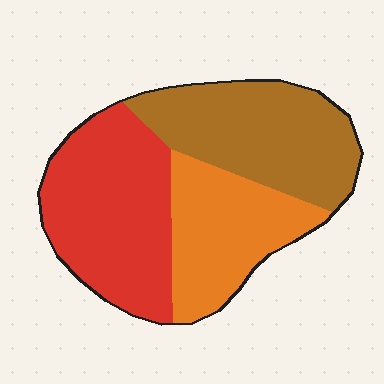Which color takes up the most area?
Red, at roughly 40%.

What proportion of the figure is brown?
Brown covers around 35% of the figure.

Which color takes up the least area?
Orange, at roughly 25%.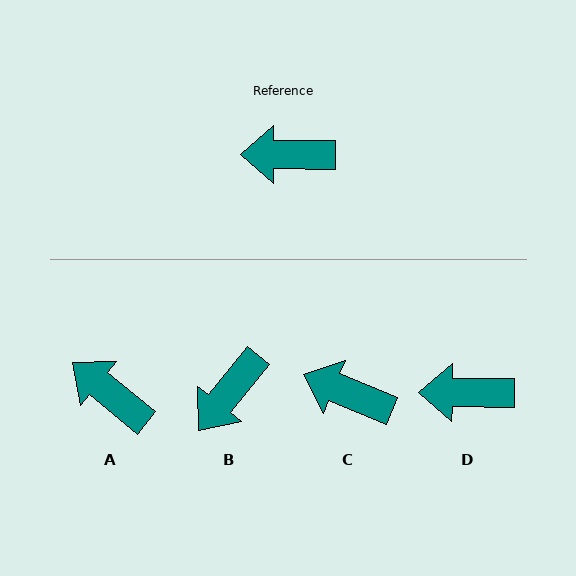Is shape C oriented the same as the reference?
No, it is off by about 22 degrees.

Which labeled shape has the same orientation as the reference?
D.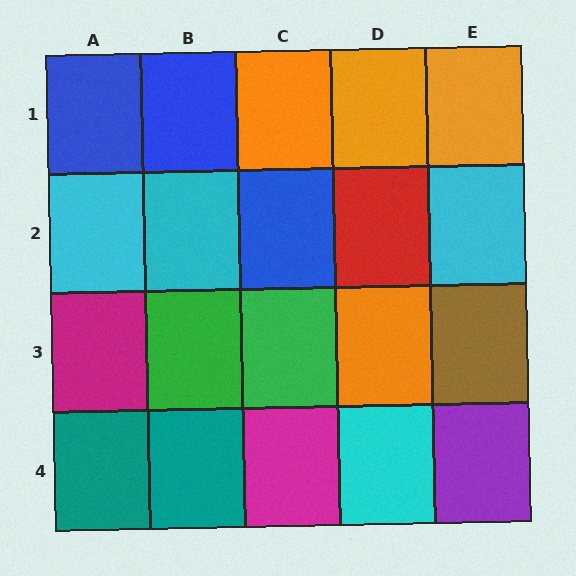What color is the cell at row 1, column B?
Blue.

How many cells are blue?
3 cells are blue.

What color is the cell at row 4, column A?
Teal.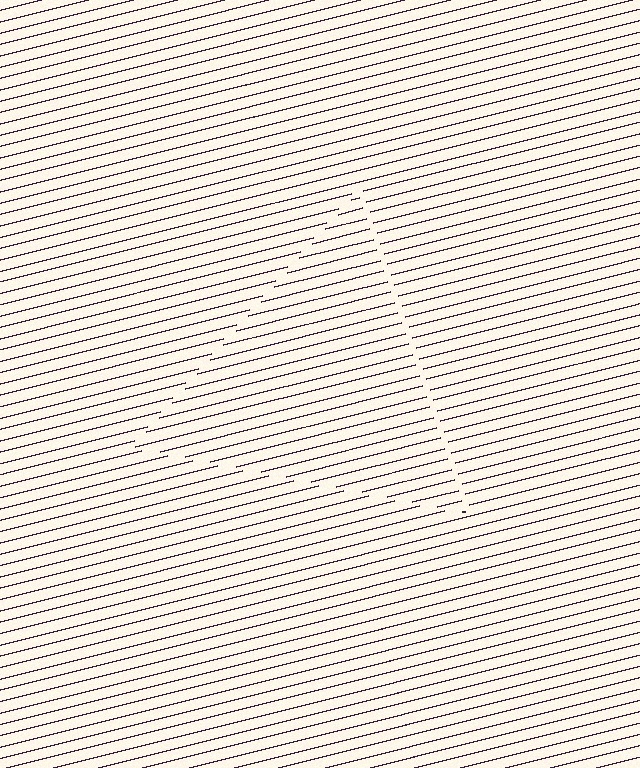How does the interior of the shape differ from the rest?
The interior of the shape contains the same grating, shifted by half a period — the contour is defined by the phase discontinuity where line-ends from the inner and outer gratings abut.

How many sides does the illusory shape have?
3 sides — the line-ends trace a triangle.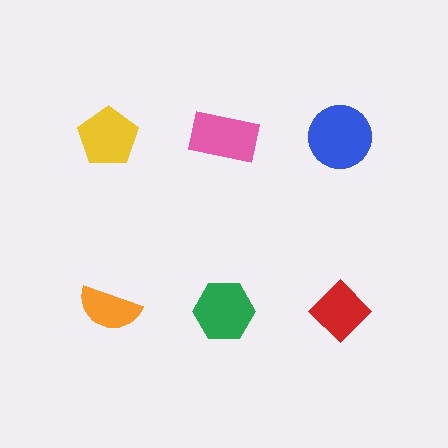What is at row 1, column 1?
A yellow pentagon.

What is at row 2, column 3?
A red diamond.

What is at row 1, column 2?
A pink rectangle.